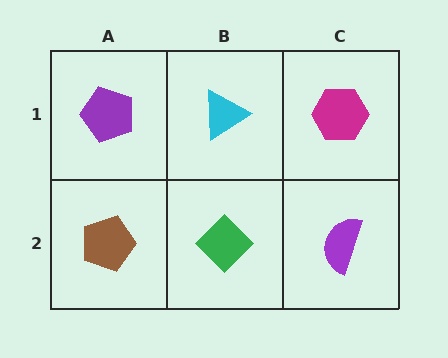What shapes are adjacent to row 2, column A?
A purple pentagon (row 1, column A), a green diamond (row 2, column B).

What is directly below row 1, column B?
A green diamond.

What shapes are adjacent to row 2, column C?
A magenta hexagon (row 1, column C), a green diamond (row 2, column B).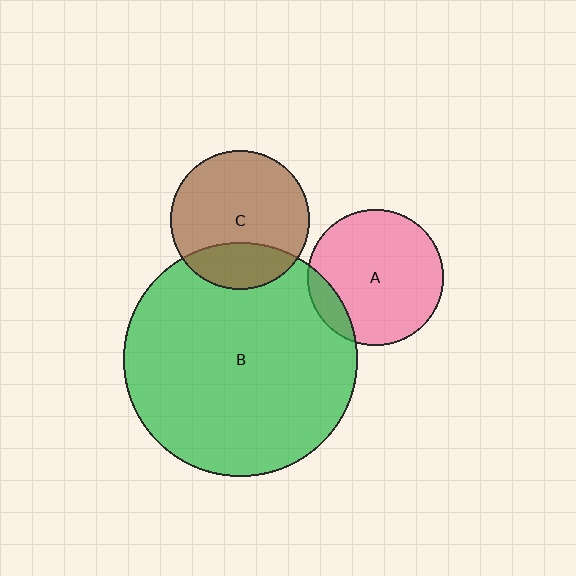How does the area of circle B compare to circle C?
Approximately 2.8 times.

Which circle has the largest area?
Circle B (green).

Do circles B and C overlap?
Yes.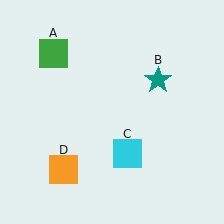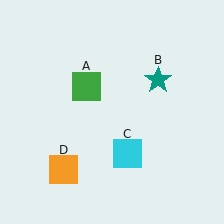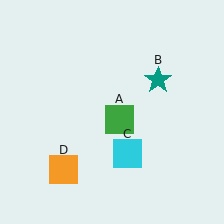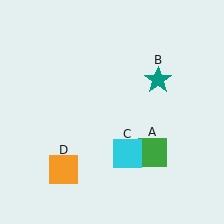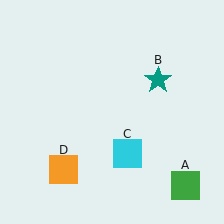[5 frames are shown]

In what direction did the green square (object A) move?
The green square (object A) moved down and to the right.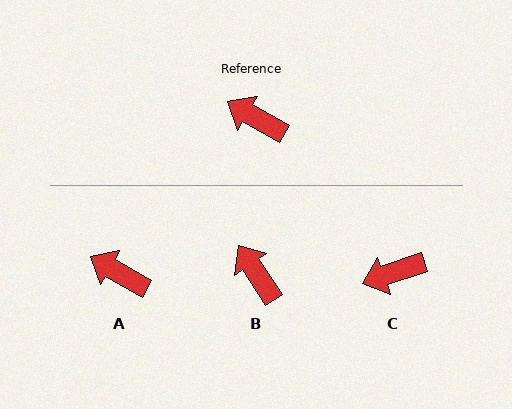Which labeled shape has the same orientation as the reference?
A.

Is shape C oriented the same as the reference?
No, it is off by about 49 degrees.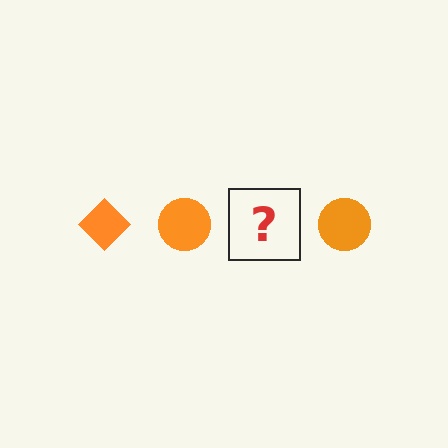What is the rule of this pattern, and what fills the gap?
The rule is that the pattern cycles through diamond, circle shapes in orange. The gap should be filled with an orange diamond.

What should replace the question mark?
The question mark should be replaced with an orange diamond.